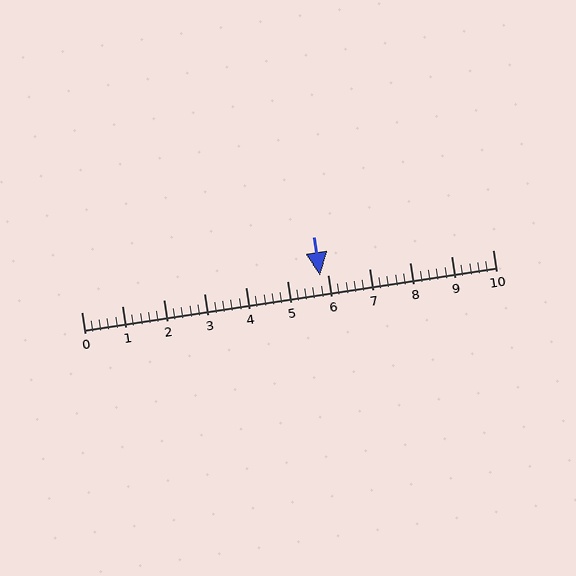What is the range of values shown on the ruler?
The ruler shows values from 0 to 10.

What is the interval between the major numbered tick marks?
The major tick marks are spaced 1 units apart.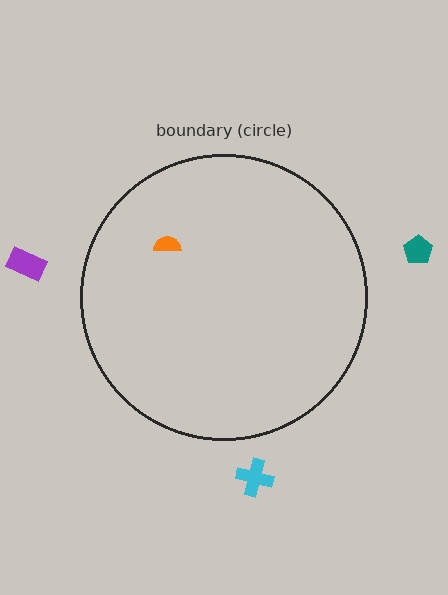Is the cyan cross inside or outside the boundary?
Outside.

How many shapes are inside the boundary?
1 inside, 3 outside.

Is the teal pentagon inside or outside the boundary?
Outside.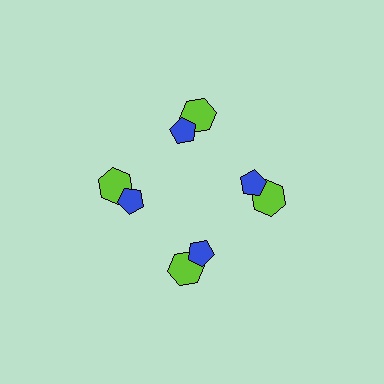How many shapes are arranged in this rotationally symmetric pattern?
There are 8 shapes, arranged in 4 groups of 2.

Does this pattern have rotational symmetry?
Yes, this pattern has 4-fold rotational symmetry. It looks the same after rotating 90 degrees around the center.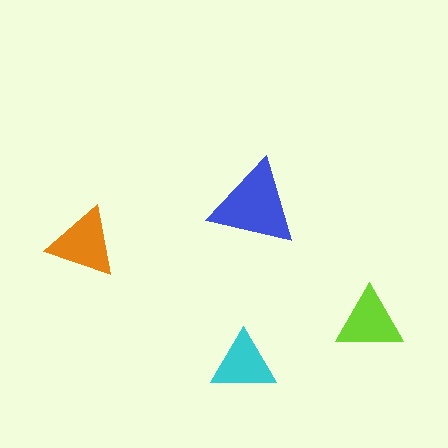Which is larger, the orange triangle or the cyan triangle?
The orange one.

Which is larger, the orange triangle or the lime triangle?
The orange one.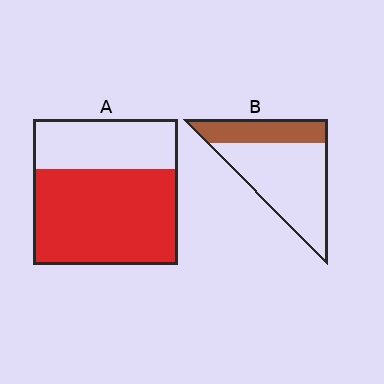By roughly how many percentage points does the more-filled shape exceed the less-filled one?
By roughly 35 percentage points (A over B).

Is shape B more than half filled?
No.